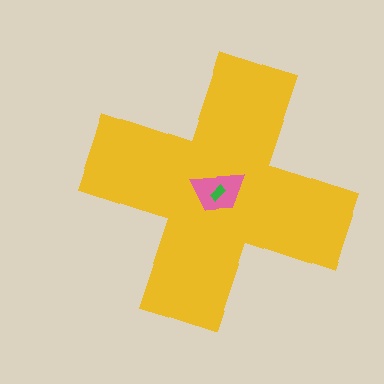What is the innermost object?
The green rectangle.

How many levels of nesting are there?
3.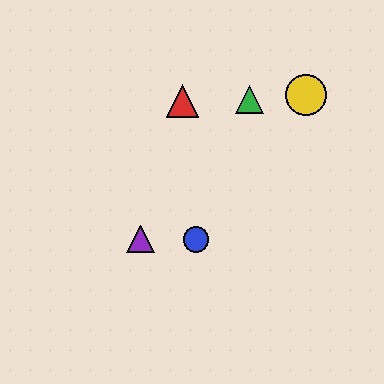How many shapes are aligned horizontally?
2 shapes (the blue circle, the purple triangle) are aligned horizontally.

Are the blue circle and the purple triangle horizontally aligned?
Yes, both are at y≈239.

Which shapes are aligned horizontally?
The blue circle, the purple triangle are aligned horizontally.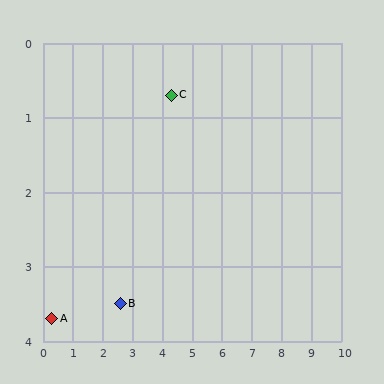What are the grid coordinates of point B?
Point B is at approximately (2.6, 3.5).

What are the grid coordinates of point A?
Point A is at approximately (0.3, 3.7).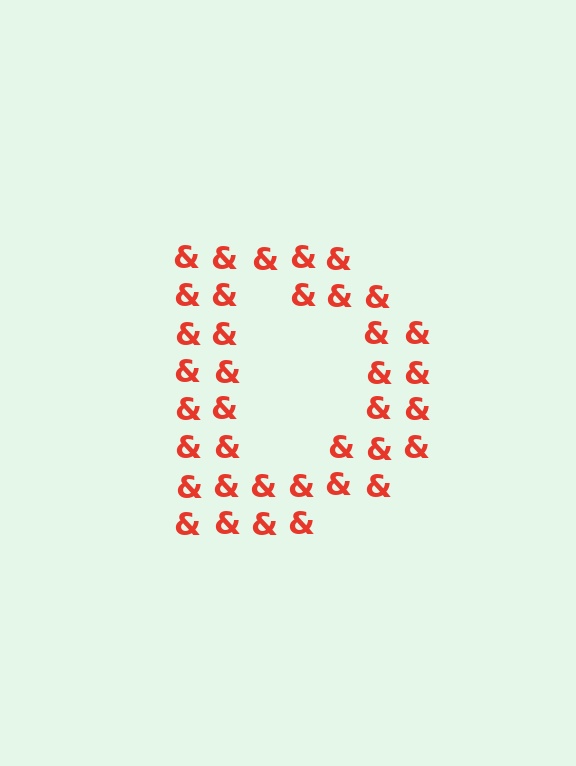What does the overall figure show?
The overall figure shows the letter D.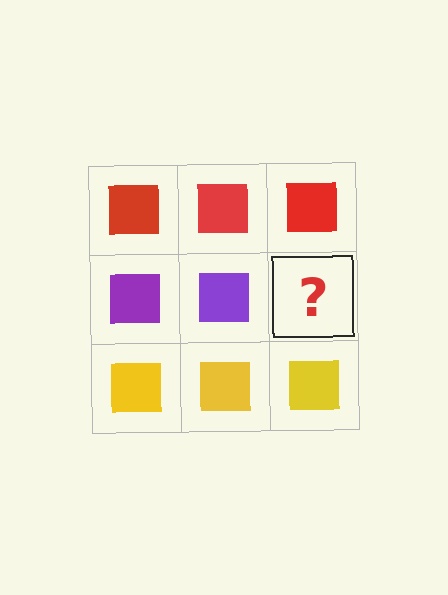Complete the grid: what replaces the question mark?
The question mark should be replaced with a purple square.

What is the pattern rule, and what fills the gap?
The rule is that each row has a consistent color. The gap should be filled with a purple square.